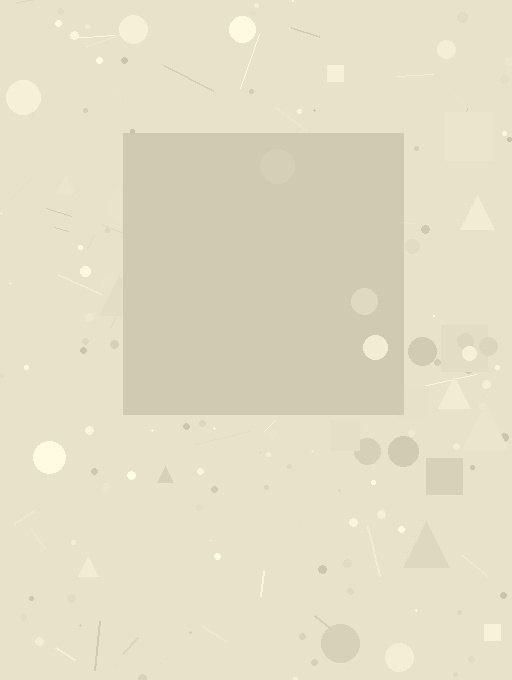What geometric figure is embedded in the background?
A square is embedded in the background.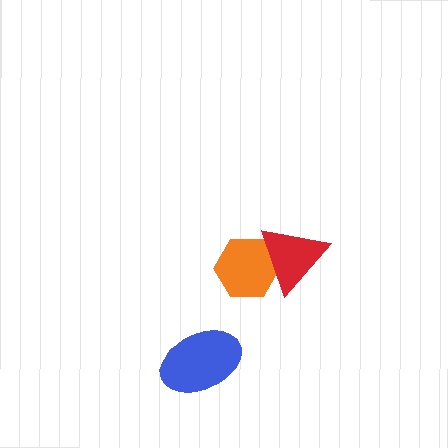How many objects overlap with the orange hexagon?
1 object overlaps with the orange hexagon.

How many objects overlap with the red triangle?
1 object overlaps with the red triangle.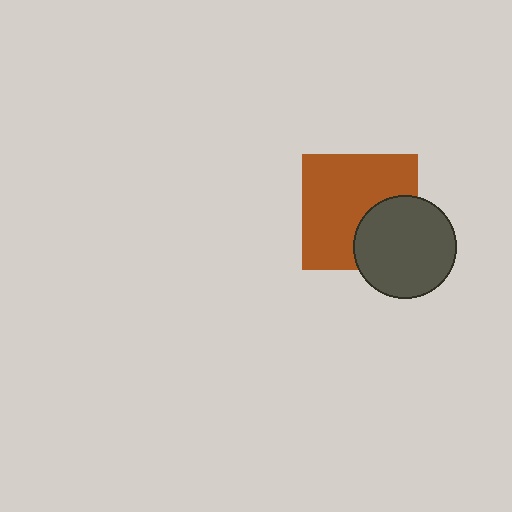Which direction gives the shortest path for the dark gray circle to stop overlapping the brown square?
Moving toward the lower-right gives the shortest separation.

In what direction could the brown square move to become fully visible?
The brown square could move toward the upper-left. That would shift it out from behind the dark gray circle entirely.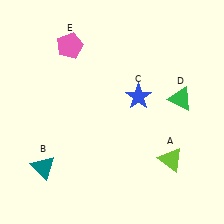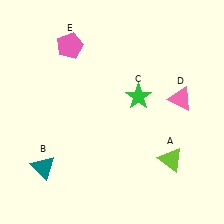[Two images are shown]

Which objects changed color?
C changed from blue to green. D changed from green to pink.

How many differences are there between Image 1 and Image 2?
There are 2 differences between the two images.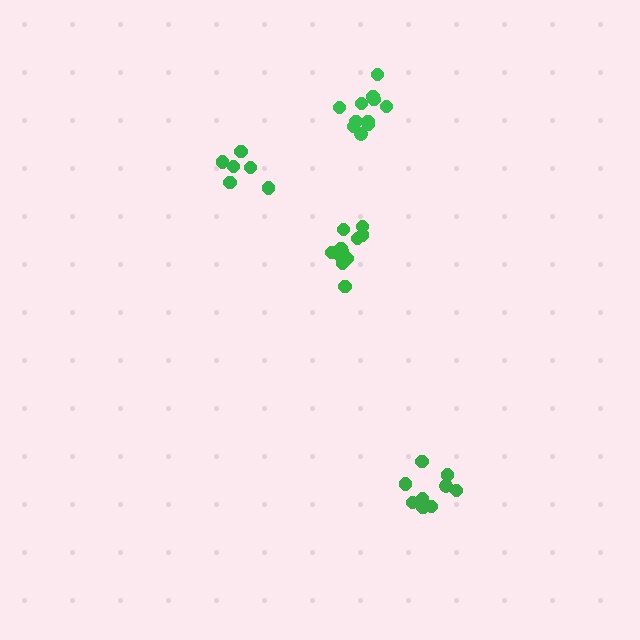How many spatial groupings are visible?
There are 4 spatial groupings.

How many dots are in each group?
Group 1: 6 dots, Group 2: 11 dots, Group 3: 9 dots, Group 4: 11 dots (37 total).